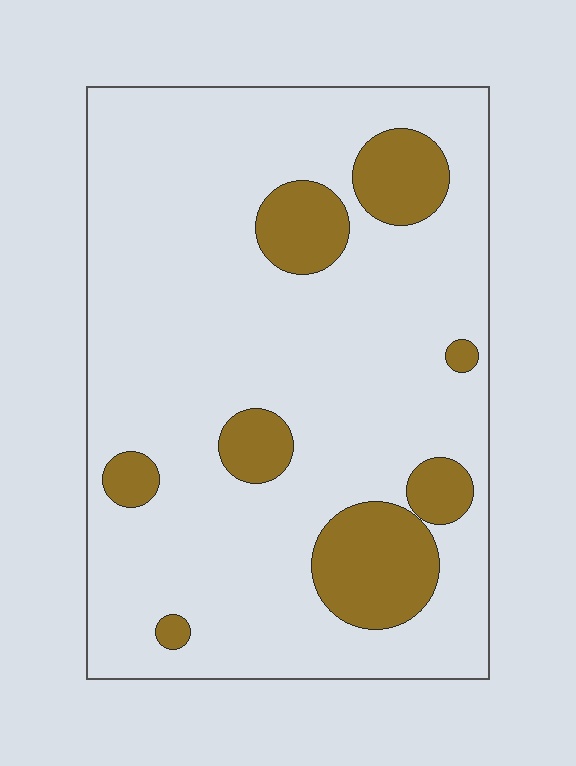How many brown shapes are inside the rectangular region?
8.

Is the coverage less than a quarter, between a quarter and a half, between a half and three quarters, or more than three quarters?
Less than a quarter.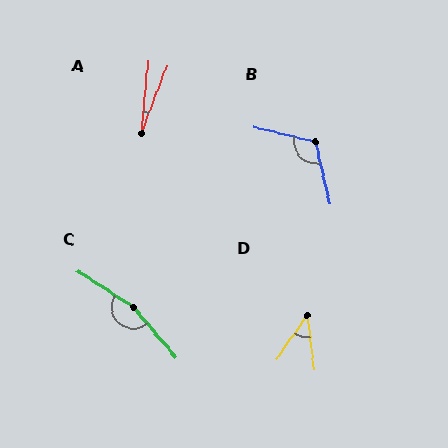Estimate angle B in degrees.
Approximately 116 degrees.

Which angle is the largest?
C, at approximately 163 degrees.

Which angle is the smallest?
A, at approximately 15 degrees.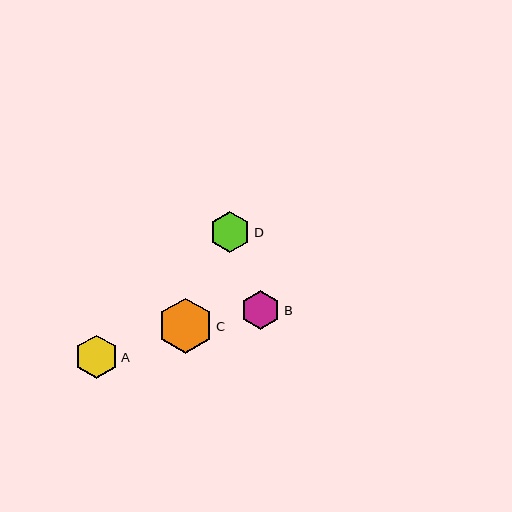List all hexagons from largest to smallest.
From largest to smallest: C, A, D, B.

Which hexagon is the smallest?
Hexagon B is the smallest with a size of approximately 39 pixels.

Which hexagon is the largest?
Hexagon C is the largest with a size of approximately 55 pixels.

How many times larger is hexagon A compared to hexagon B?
Hexagon A is approximately 1.1 times the size of hexagon B.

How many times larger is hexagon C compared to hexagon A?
Hexagon C is approximately 1.3 times the size of hexagon A.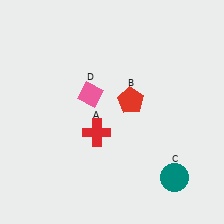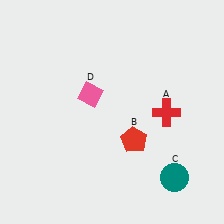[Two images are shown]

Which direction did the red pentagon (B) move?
The red pentagon (B) moved down.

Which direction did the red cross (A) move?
The red cross (A) moved right.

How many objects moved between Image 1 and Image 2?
2 objects moved between the two images.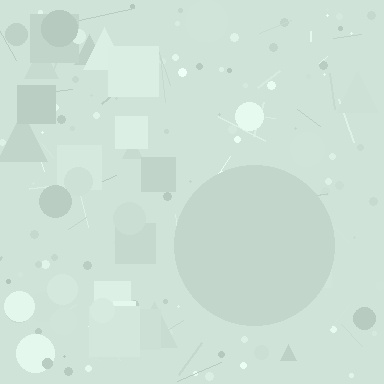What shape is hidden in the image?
A circle is hidden in the image.